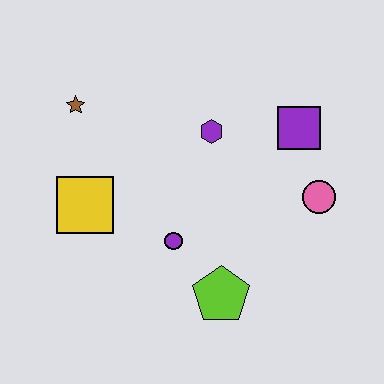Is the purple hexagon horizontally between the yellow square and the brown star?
No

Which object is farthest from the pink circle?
The brown star is farthest from the pink circle.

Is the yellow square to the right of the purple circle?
No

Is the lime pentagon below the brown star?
Yes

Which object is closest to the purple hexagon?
The purple square is closest to the purple hexagon.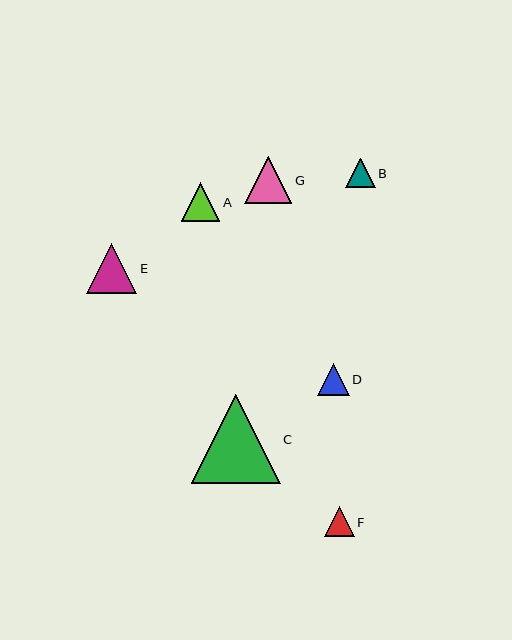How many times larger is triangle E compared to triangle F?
Triangle E is approximately 1.7 times the size of triangle F.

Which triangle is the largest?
Triangle C is the largest with a size of approximately 89 pixels.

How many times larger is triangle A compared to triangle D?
Triangle A is approximately 1.2 times the size of triangle D.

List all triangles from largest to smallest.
From largest to smallest: C, E, G, A, D, F, B.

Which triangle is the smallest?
Triangle B is the smallest with a size of approximately 29 pixels.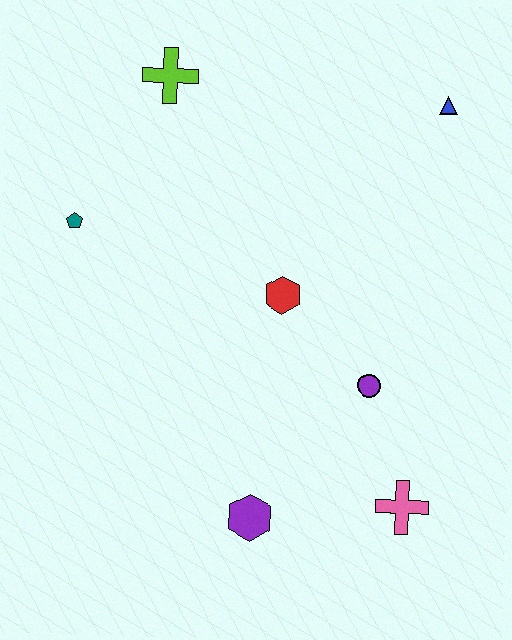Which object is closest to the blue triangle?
The red hexagon is closest to the blue triangle.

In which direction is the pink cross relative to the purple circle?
The pink cross is below the purple circle.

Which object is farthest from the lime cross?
The pink cross is farthest from the lime cross.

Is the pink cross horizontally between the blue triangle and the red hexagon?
Yes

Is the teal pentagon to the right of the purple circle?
No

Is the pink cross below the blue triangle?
Yes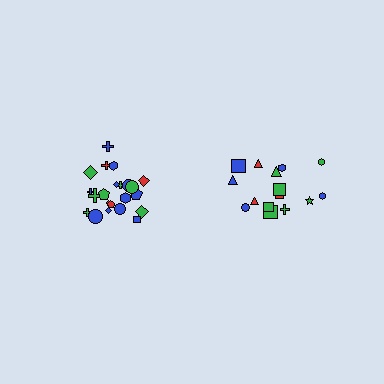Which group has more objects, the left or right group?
The left group.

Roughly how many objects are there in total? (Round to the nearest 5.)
Roughly 35 objects in total.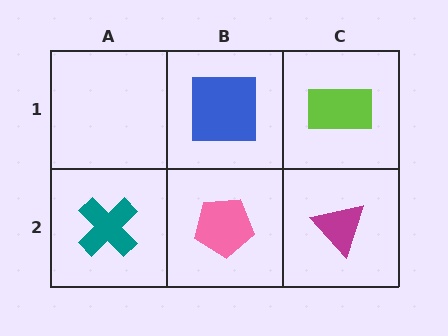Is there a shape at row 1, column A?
No, that cell is empty.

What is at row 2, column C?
A magenta triangle.